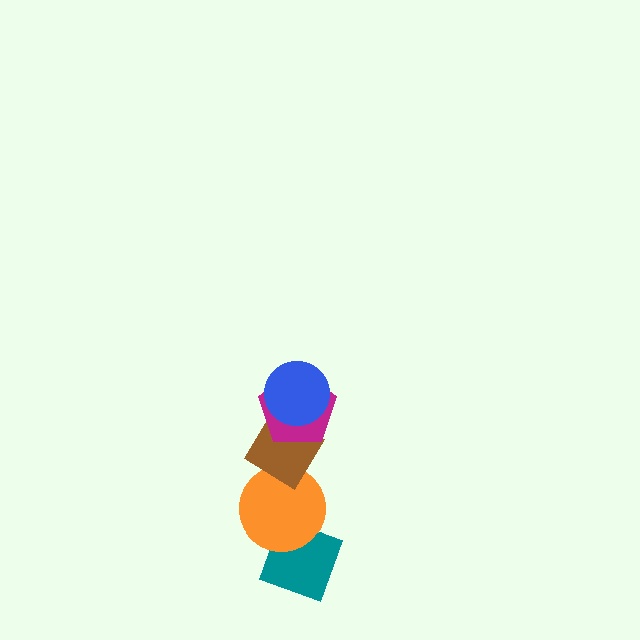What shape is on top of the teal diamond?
The orange circle is on top of the teal diamond.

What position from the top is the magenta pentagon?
The magenta pentagon is 2nd from the top.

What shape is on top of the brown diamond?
The magenta pentagon is on top of the brown diamond.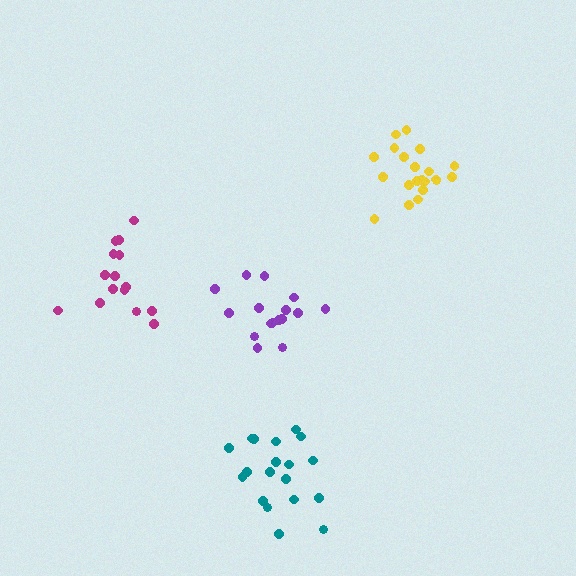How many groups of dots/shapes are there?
There are 4 groups.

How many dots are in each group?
Group 1: 16 dots, Group 2: 19 dots, Group 3: 21 dots, Group 4: 15 dots (71 total).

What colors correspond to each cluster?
The clusters are colored: purple, teal, yellow, magenta.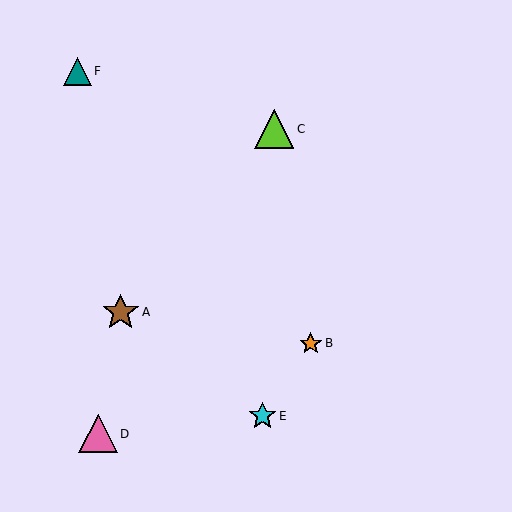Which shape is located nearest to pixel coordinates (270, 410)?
The cyan star (labeled E) at (262, 416) is nearest to that location.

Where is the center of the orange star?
The center of the orange star is at (311, 343).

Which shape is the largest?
The lime triangle (labeled C) is the largest.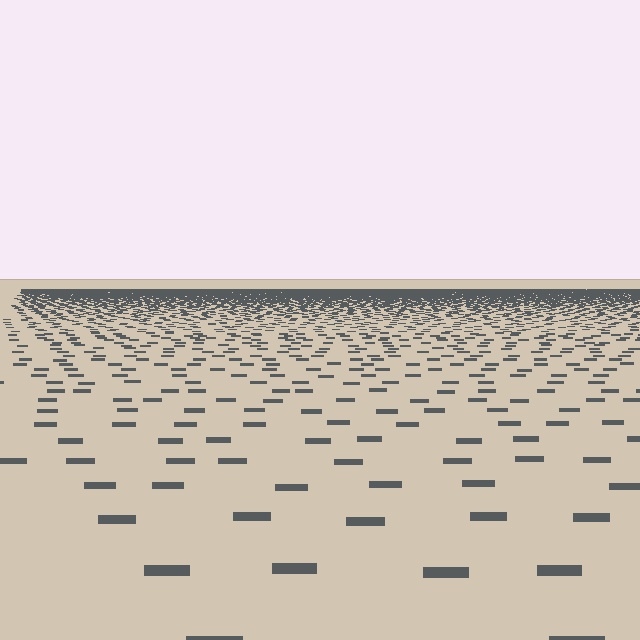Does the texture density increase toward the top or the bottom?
Density increases toward the top.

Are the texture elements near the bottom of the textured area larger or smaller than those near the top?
Larger. Near the bottom, elements are closer to the viewer and appear at a bigger on-screen size.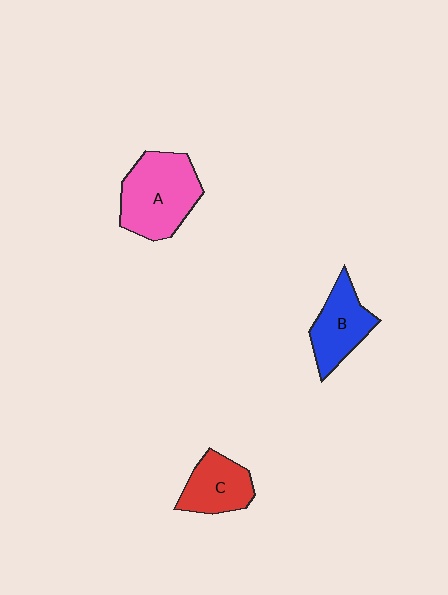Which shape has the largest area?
Shape A (pink).